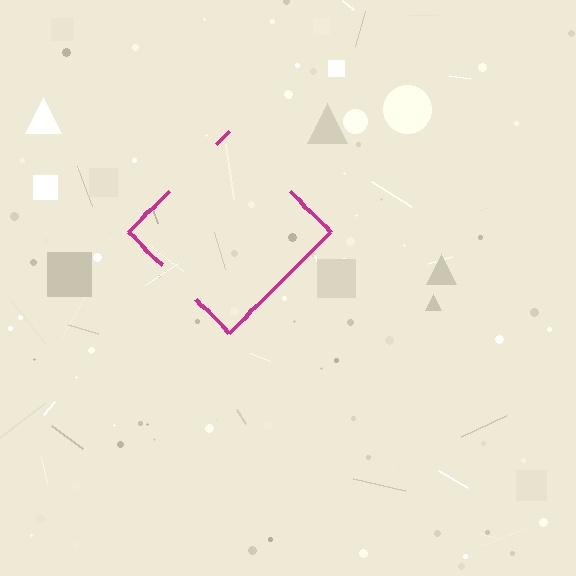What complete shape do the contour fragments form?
The contour fragments form a diamond.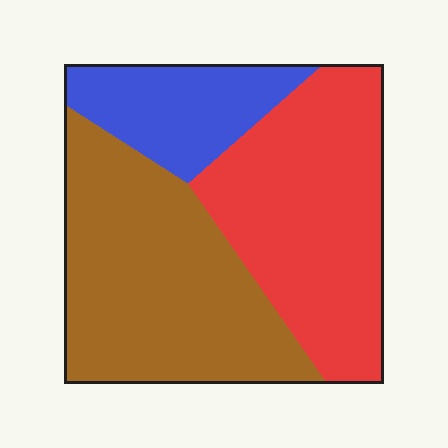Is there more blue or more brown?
Brown.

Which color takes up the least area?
Blue, at roughly 20%.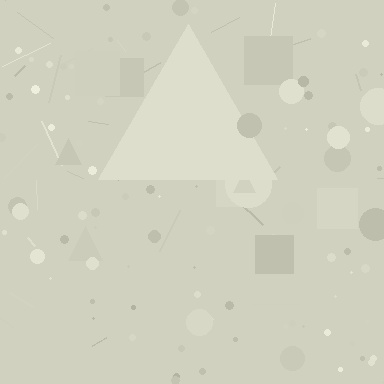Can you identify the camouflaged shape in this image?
The camouflaged shape is a triangle.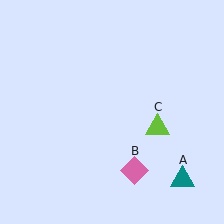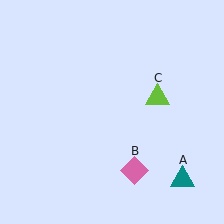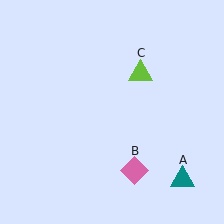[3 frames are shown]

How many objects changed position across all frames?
1 object changed position: lime triangle (object C).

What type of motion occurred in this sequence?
The lime triangle (object C) rotated counterclockwise around the center of the scene.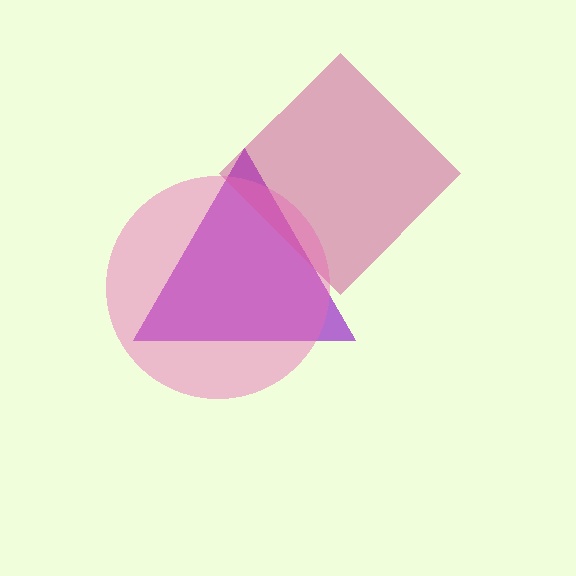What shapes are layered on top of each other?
The layered shapes are: a purple triangle, a magenta diamond, a pink circle.